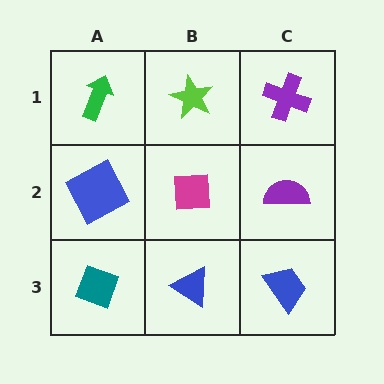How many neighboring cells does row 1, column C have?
2.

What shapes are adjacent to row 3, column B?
A magenta square (row 2, column B), a teal diamond (row 3, column A), a blue trapezoid (row 3, column C).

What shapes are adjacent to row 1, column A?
A blue square (row 2, column A), a lime star (row 1, column B).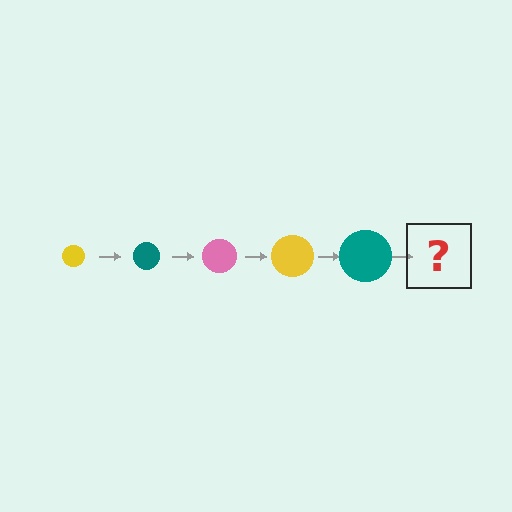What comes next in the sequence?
The next element should be a pink circle, larger than the previous one.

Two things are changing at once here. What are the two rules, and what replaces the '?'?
The two rules are that the circle grows larger each step and the color cycles through yellow, teal, and pink. The '?' should be a pink circle, larger than the previous one.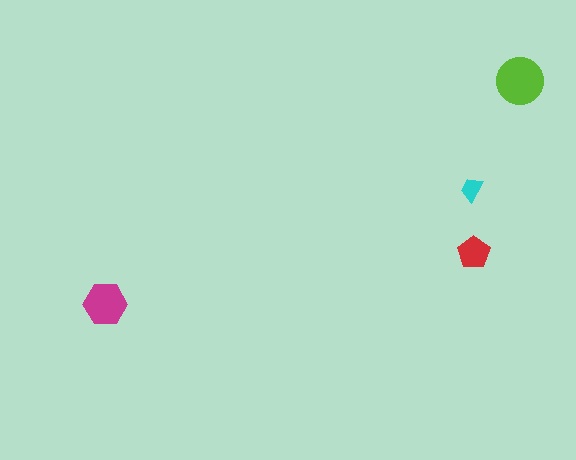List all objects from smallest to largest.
The cyan trapezoid, the red pentagon, the magenta hexagon, the lime circle.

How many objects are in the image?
There are 4 objects in the image.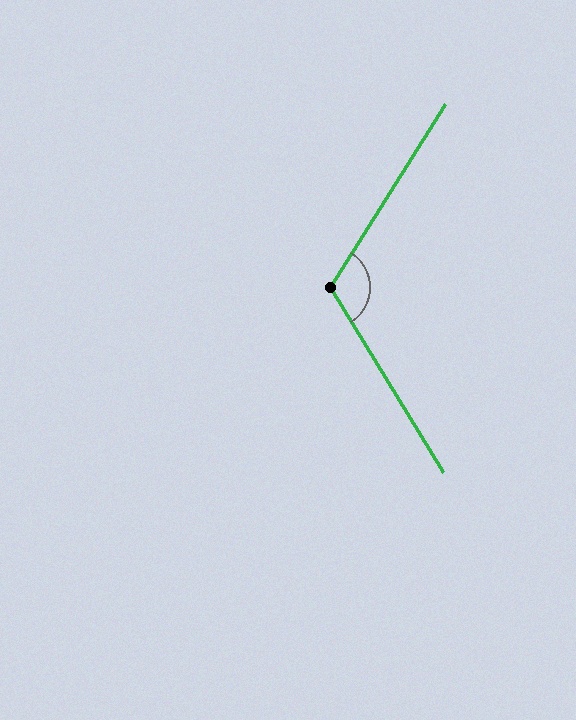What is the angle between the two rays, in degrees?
Approximately 116 degrees.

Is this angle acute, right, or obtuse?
It is obtuse.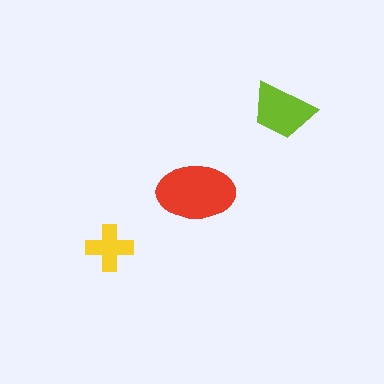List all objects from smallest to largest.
The yellow cross, the lime trapezoid, the red ellipse.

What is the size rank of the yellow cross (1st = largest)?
3rd.